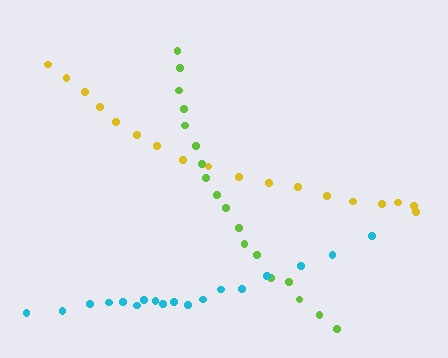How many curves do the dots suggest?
There are 3 distinct paths.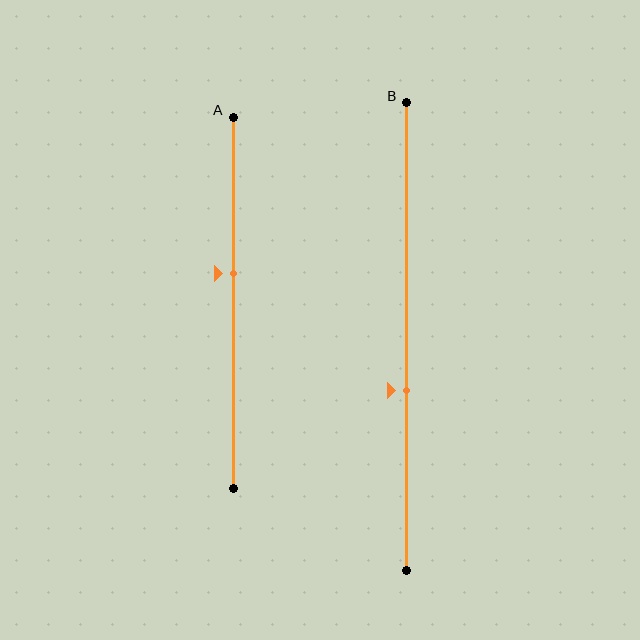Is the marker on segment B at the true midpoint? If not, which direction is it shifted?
No, the marker on segment B is shifted downward by about 11% of the segment length.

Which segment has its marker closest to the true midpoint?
Segment A has its marker closest to the true midpoint.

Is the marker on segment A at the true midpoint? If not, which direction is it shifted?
No, the marker on segment A is shifted upward by about 8% of the segment length.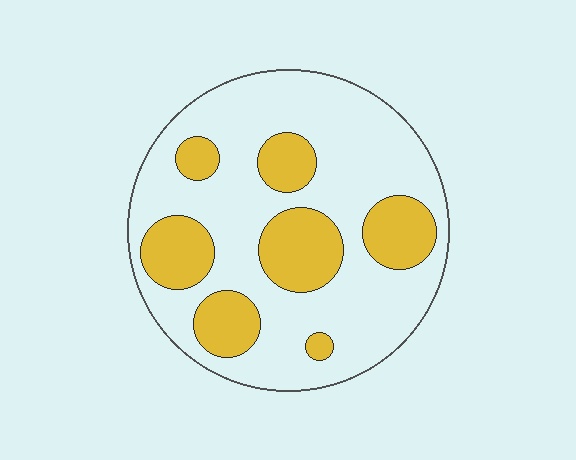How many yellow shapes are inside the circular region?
7.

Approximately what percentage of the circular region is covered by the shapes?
Approximately 30%.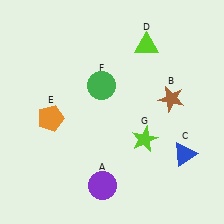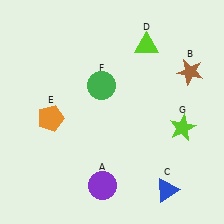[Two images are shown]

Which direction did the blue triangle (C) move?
The blue triangle (C) moved down.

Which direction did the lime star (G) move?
The lime star (G) moved right.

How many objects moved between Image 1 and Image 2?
3 objects moved between the two images.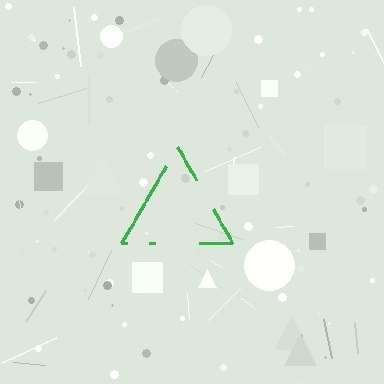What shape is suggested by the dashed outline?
The dashed outline suggests a triangle.